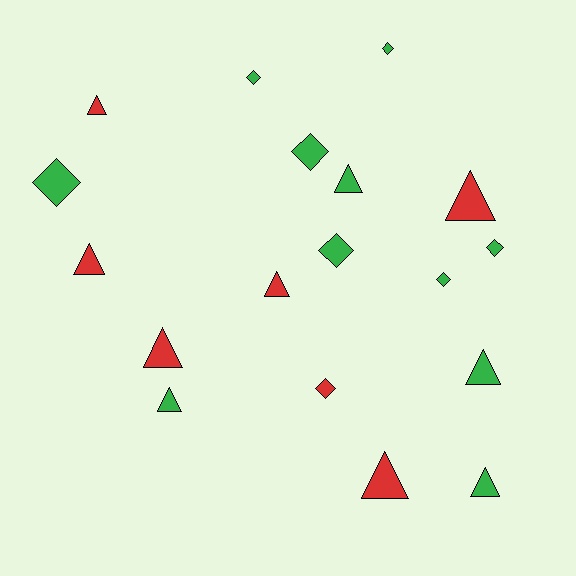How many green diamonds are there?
There are 7 green diamonds.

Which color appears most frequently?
Green, with 11 objects.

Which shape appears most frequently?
Triangle, with 10 objects.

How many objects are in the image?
There are 18 objects.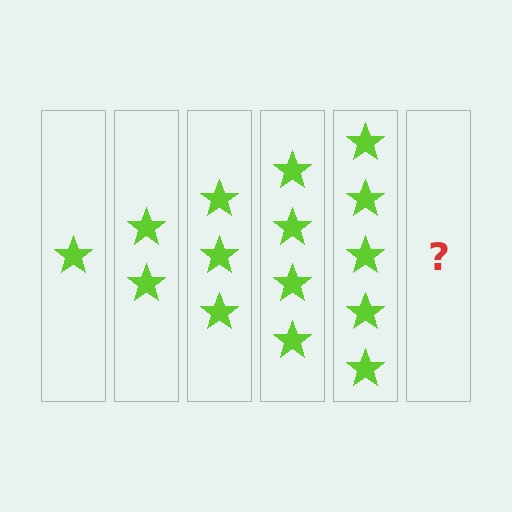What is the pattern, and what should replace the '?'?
The pattern is that each step adds one more star. The '?' should be 6 stars.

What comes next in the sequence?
The next element should be 6 stars.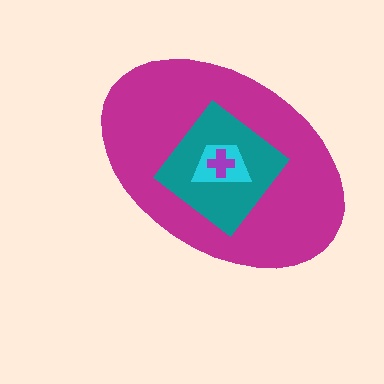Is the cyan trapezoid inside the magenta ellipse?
Yes.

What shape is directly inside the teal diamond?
The cyan trapezoid.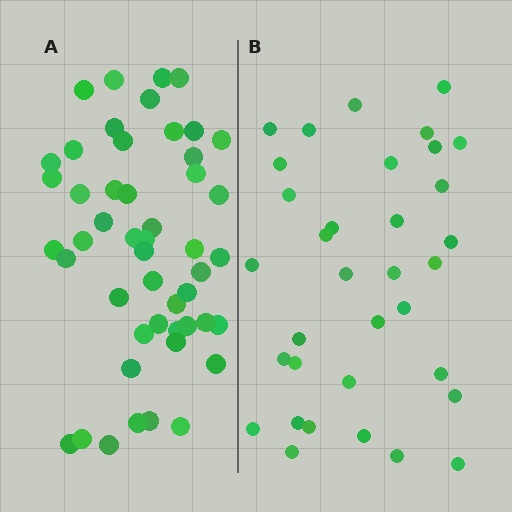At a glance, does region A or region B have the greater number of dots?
Region A (the left region) has more dots.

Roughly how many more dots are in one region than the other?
Region A has approximately 15 more dots than region B.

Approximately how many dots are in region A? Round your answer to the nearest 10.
About 50 dots. (The exact count is 49, which rounds to 50.)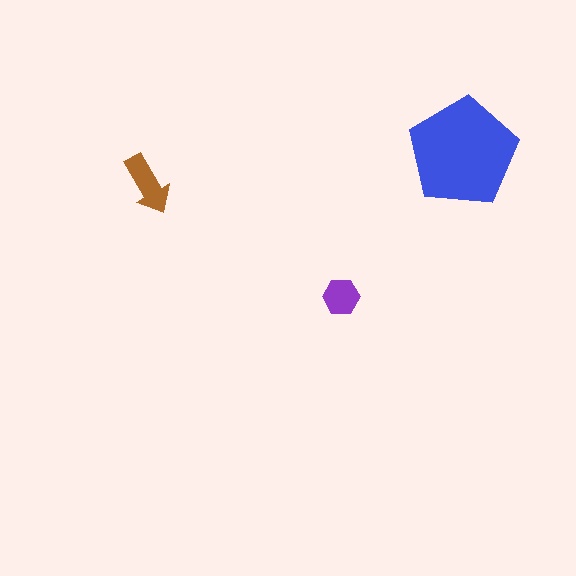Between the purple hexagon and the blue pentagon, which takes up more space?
The blue pentagon.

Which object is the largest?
The blue pentagon.